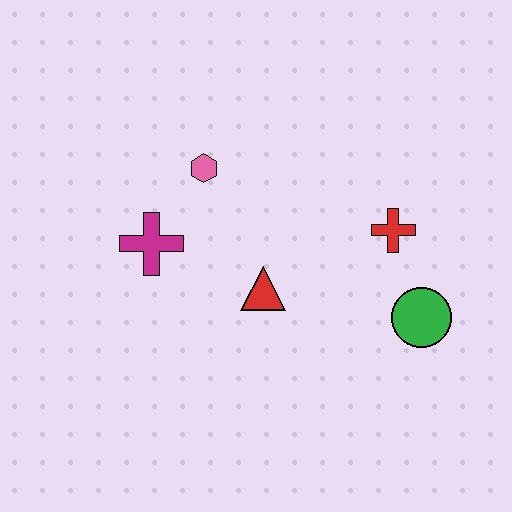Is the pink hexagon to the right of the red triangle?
No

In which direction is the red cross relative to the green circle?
The red cross is above the green circle.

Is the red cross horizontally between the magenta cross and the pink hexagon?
No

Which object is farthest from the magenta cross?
The green circle is farthest from the magenta cross.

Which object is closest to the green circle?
The red cross is closest to the green circle.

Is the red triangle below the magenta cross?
Yes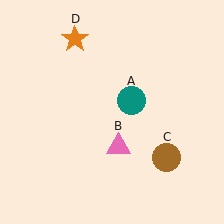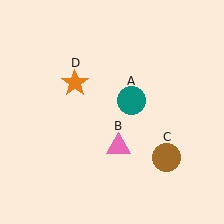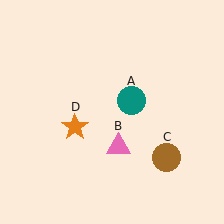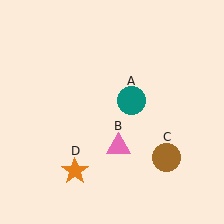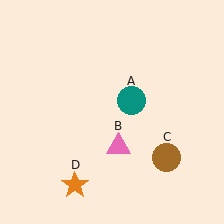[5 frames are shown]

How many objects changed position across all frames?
1 object changed position: orange star (object D).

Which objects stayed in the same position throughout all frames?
Teal circle (object A) and pink triangle (object B) and brown circle (object C) remained stationary.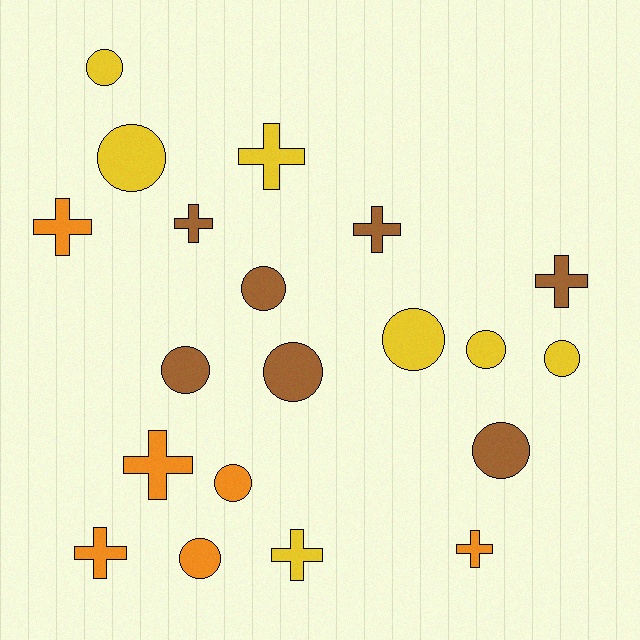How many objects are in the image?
There are 20 objects.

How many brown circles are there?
There are 4 brown circles.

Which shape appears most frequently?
Circle, with 11 objects.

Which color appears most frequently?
Yellow, with 7 objects.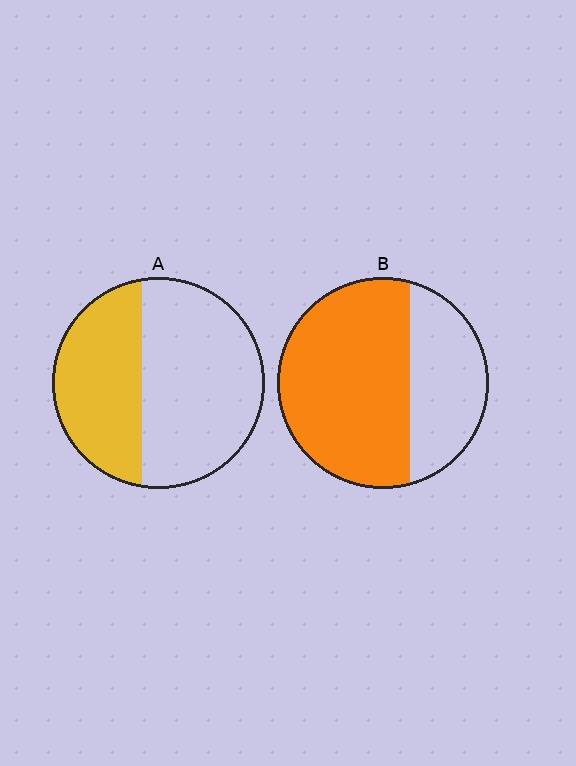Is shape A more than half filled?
No.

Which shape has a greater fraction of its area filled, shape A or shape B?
Shape B.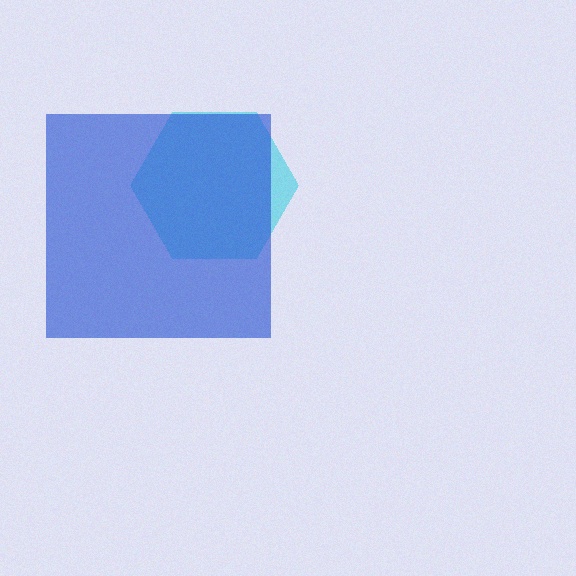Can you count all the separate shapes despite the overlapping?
Yes, there are 2 separate shapes.